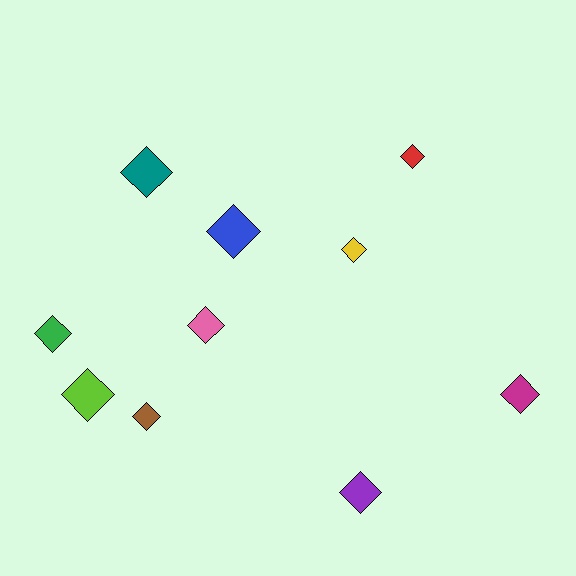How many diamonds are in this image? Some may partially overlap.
There are 10 diamonds.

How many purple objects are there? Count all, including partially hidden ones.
There is 1 purple object.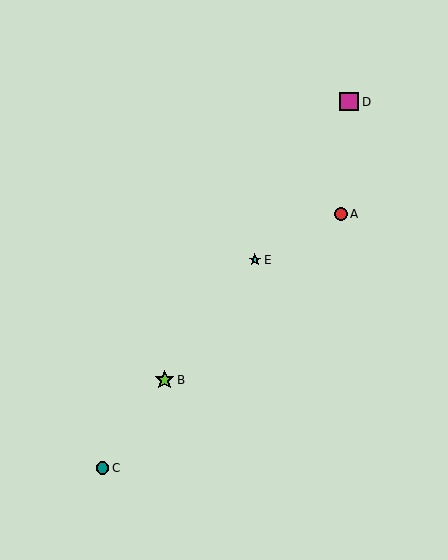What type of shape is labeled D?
Shape D is a magenta square.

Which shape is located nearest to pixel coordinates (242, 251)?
The cyan star (labeled E) at (255, 260) is nearest to that location.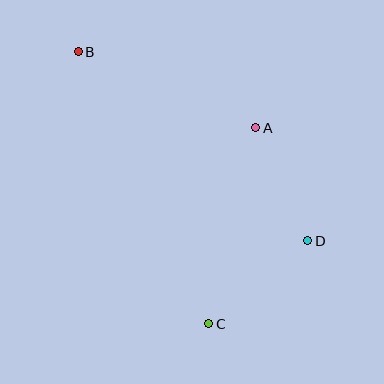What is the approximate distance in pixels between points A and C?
The distance between A and C is approximately 201 pixels.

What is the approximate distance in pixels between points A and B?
The distance between A and B is approximately 193 pixels.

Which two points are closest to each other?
Points A and D are closest to each other.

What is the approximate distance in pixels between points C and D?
The distance between C and D is approximately 129 pixels.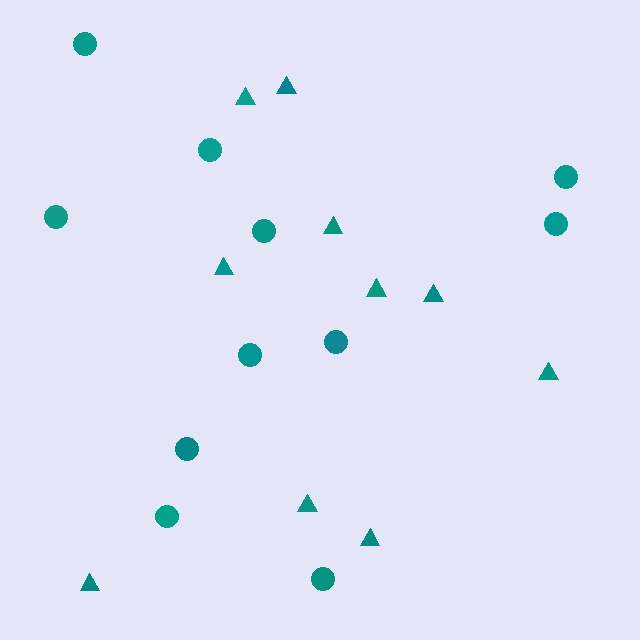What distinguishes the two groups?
There are 2 groups: one group of triangles (10) and one group of circles (11).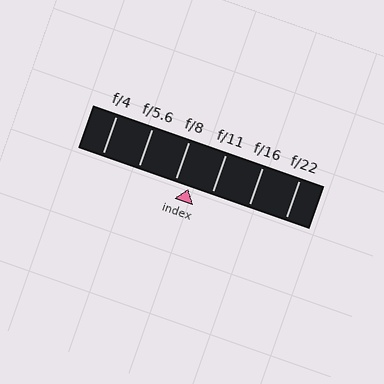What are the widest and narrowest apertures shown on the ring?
The widest aperture shown is f/4 and the narrowest is f/22.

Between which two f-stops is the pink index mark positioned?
The index mark is between f/8 and f/11.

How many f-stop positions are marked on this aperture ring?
There are 6 f-stop positions marked.